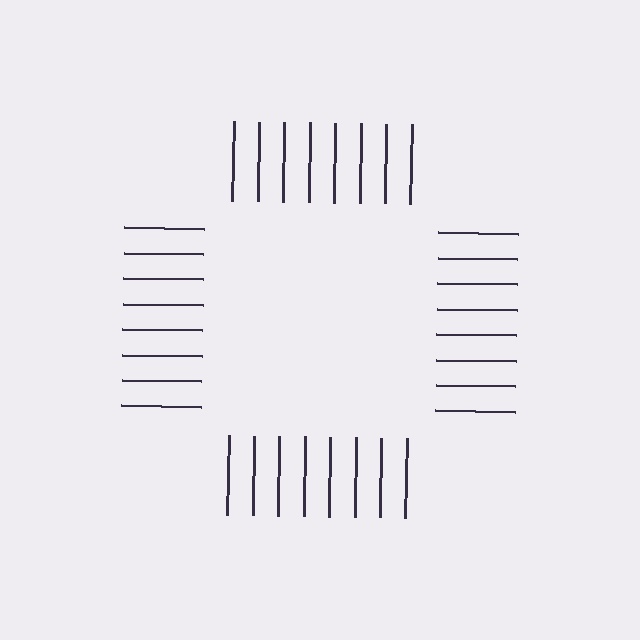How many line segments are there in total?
32 — 8 along each of the 4 edges.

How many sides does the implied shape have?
4 sides — the line-ends trace a square.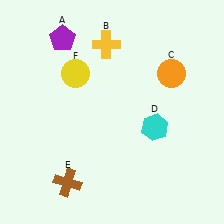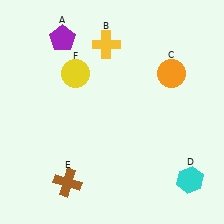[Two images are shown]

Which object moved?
The cyan hexagon (D) moved down.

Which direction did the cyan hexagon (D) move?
The cyan hexagon (D) moved down.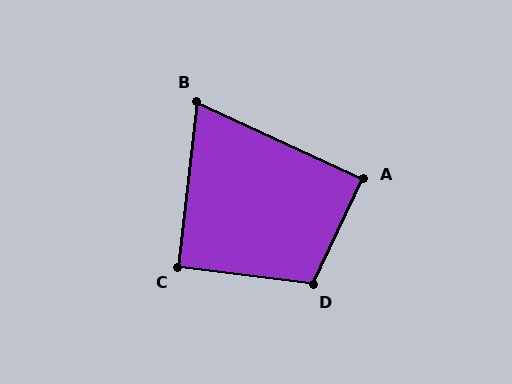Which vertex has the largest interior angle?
D, at approximately 108 degrees.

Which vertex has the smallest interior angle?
B, at approximately 72 degrees.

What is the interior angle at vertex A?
Approximately 89 degrees (approximately right).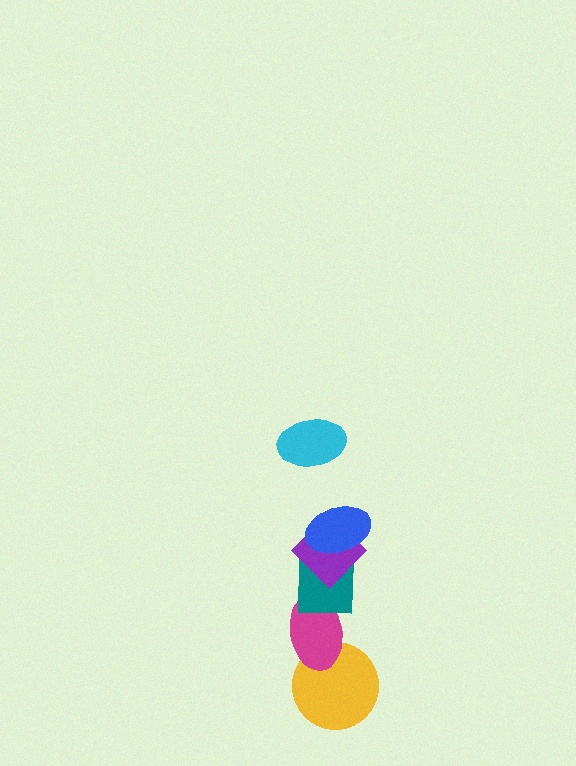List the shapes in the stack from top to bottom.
From top to bottom: the cyan ellipse, the blue ellipse, the purple diamond, the teal square, the magenta ellipse, the yellow circle.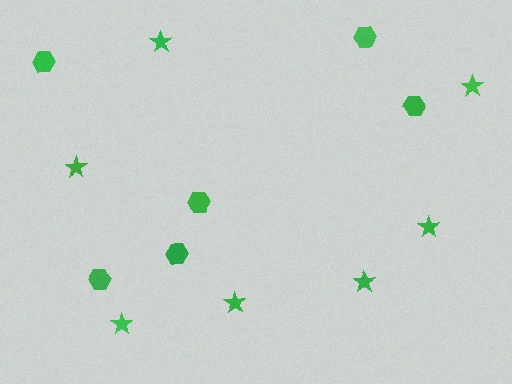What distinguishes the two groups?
There are 2 groups: one group of hexagons (6) and one group of stars (7).